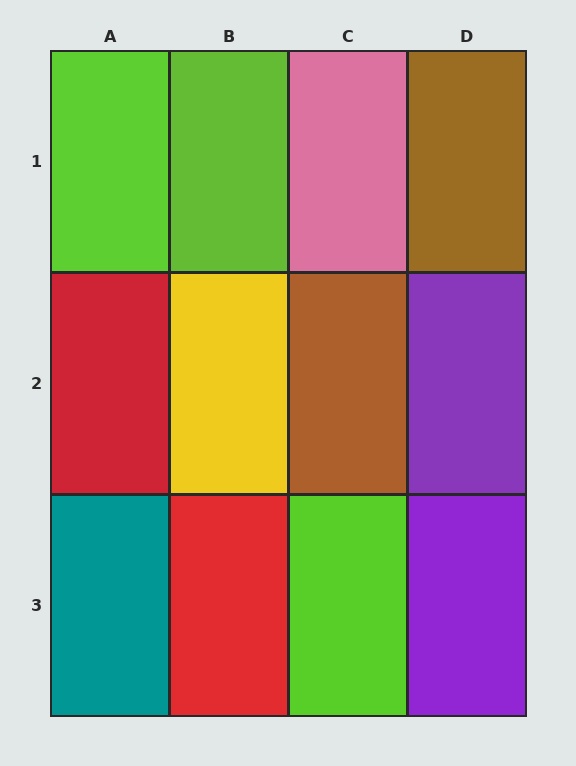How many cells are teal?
1 cell is teal.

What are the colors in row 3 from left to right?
Teal, red, lime, purple.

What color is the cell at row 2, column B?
Yellow.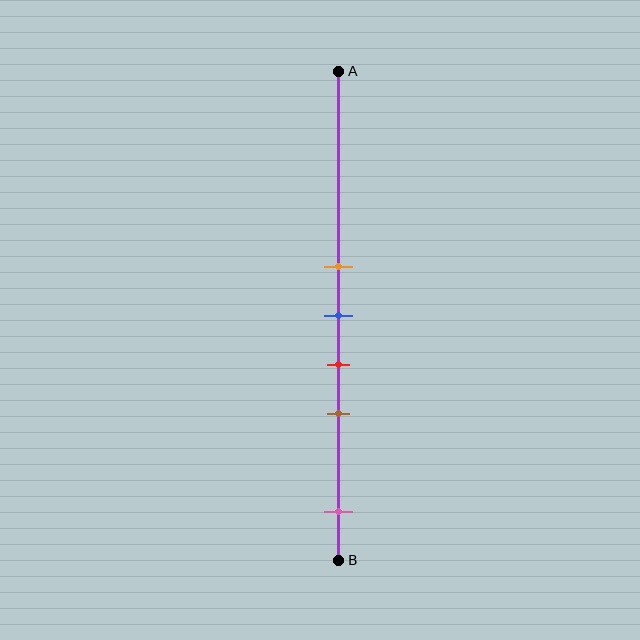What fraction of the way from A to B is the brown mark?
The brown mark is approximately 70% (0.7) of the way from A to B.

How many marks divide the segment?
There are 5 marks dividing the segment.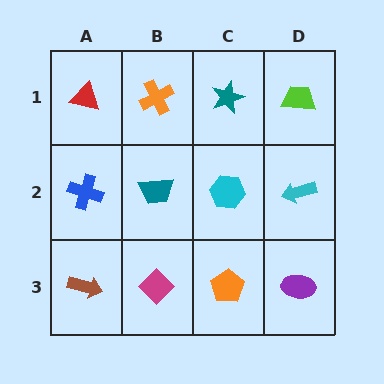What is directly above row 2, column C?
A teal star.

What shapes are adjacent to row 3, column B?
A teal trapezoid (row 2, column B), a brown arrow (row 3, column A), an orange pentagon (row 3, column C).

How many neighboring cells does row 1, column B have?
3.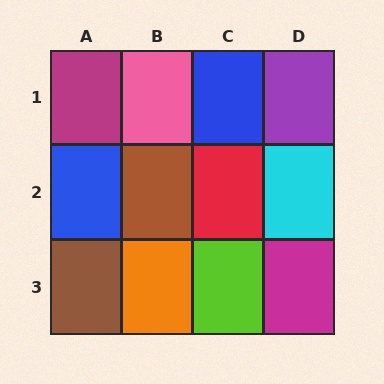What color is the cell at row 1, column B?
Pink.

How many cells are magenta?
2 cells are magenta.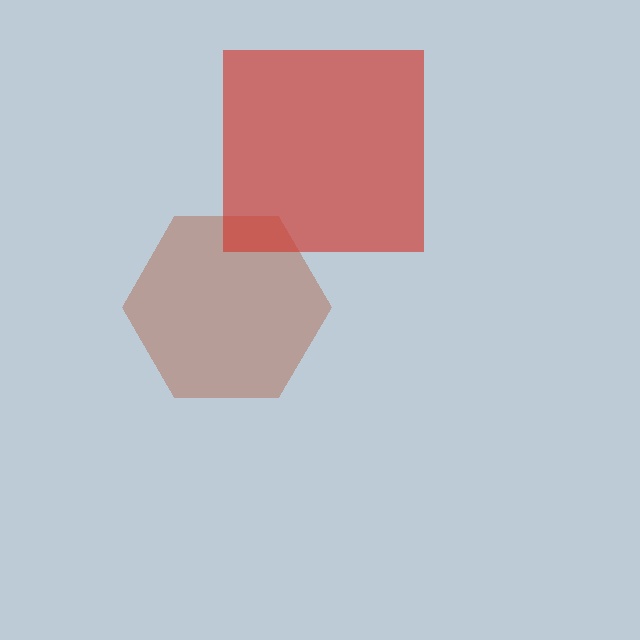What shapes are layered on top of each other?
The layered shapes are: a brown hexagon, a red square.